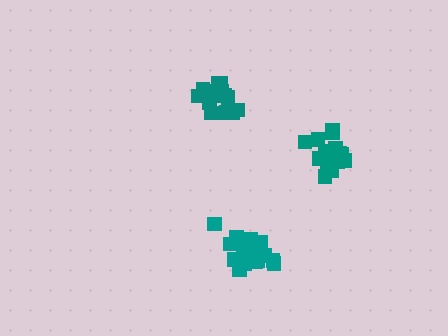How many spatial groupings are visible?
There are 3 spatial groupings.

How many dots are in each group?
Group 1: 16 dots, Group 2: 15 dots, Group 3: 19 dots (50 total).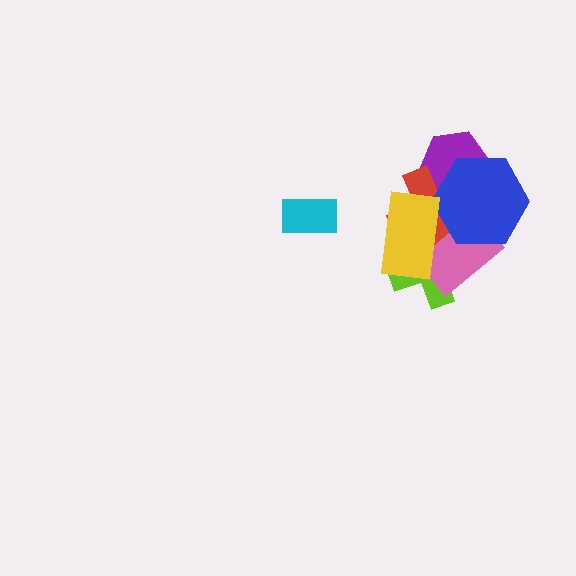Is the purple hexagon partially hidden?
Yes, it is partially covered by another shape.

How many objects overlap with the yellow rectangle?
4 objects overlap with the yellow rectangle.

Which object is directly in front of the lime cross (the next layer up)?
The red cross is directly in front of the lime cross.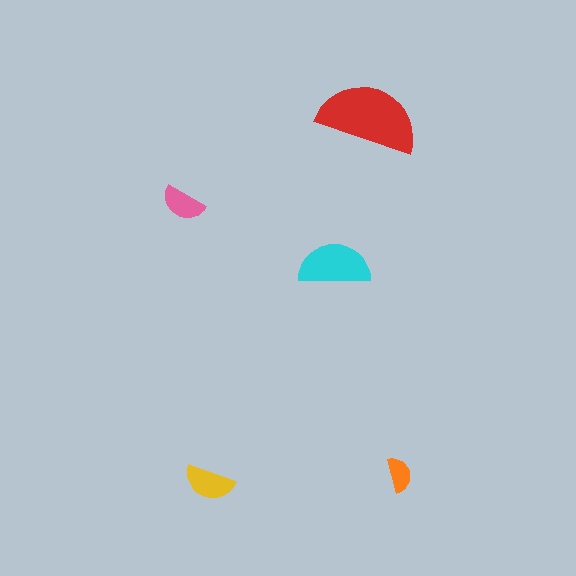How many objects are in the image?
There are 5 objects in the image.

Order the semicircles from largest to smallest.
the red one, the cyan one, the yellow one, the pink one, the orange one.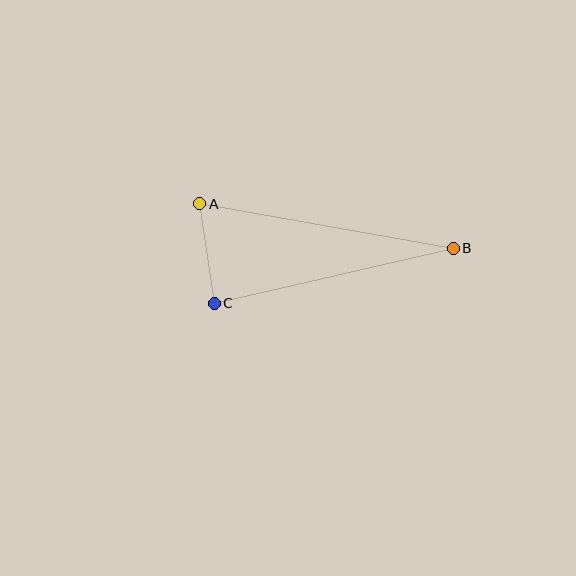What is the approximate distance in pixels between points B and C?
The distance between B and C is approximately 246 pixels.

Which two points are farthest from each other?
Points A and B are farthest from each other.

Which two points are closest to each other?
Points A and C are closest to each other.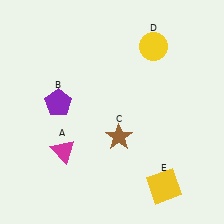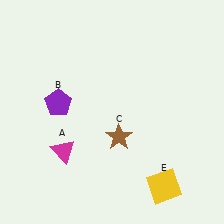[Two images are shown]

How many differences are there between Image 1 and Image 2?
There is 1 difference between the two images.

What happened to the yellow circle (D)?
The yellow circle (D) was removed in Image 2. It was in the top-right area of Image 1.